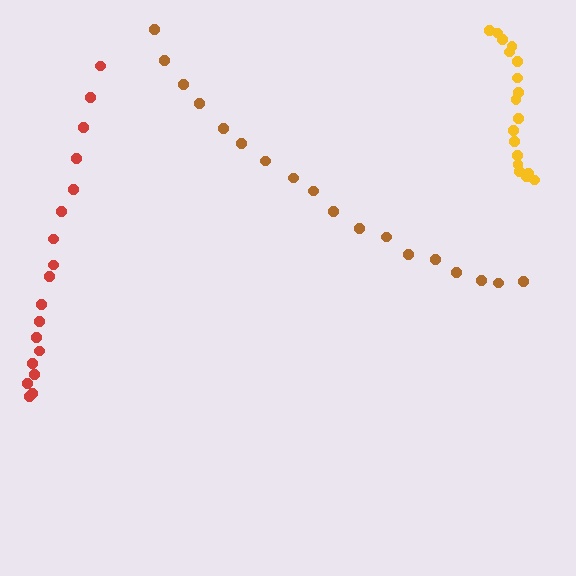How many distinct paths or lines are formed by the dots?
There are 3 distinct paths.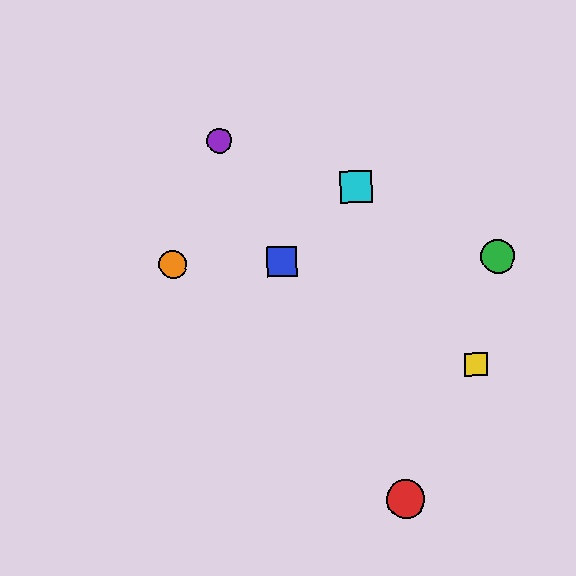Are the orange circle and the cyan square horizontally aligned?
No, the orange circle is at y≈264 and the cyan square is at y≈187.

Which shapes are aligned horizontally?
The blue square, the green circle, the orange circle are aligned horizontally.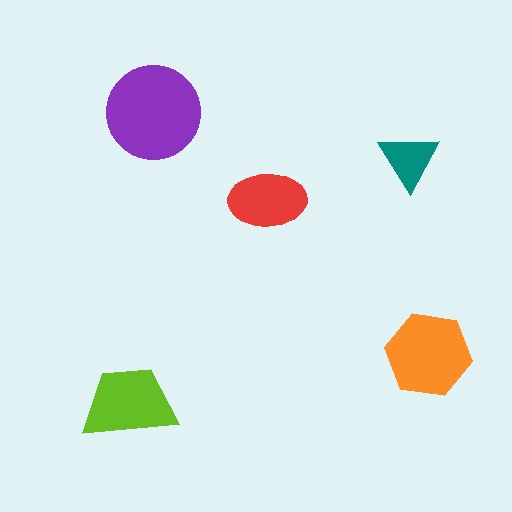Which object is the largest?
The purple circle.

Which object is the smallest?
The teal triangle.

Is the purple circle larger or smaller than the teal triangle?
Larger.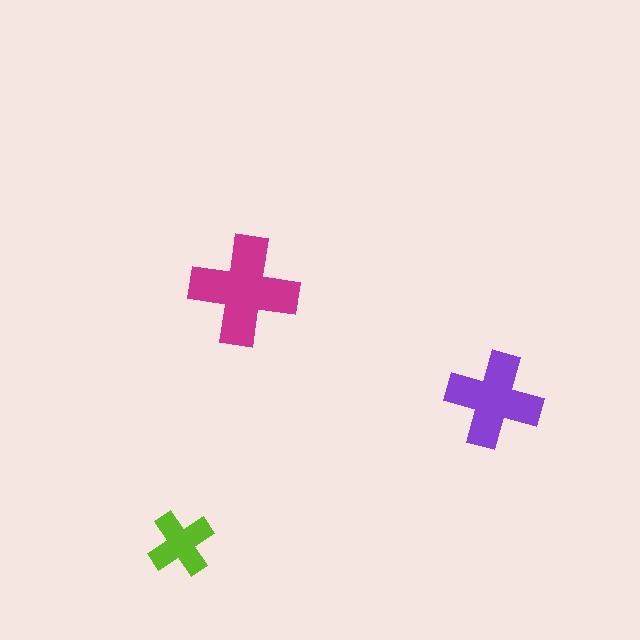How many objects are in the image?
There are 3 objects in the image.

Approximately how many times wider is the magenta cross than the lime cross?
About 1.5 times wider.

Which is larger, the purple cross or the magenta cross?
The magenta one.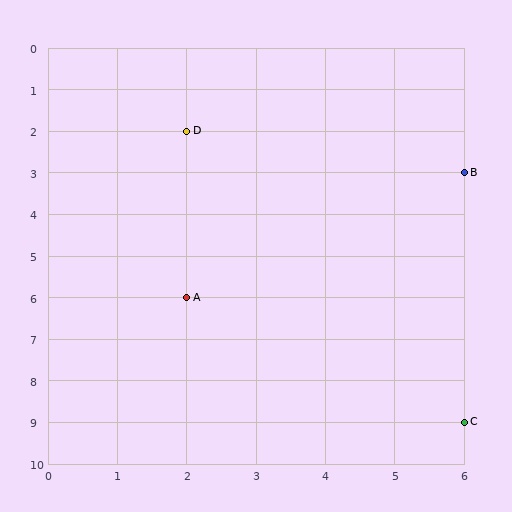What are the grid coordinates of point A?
Point A is at grid coordinates (2, 6).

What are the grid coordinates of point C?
Point C is at grid coordinates (6, 9).